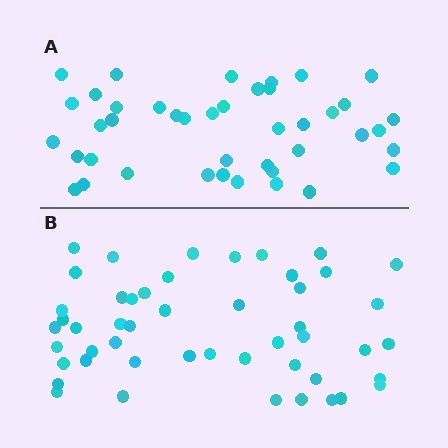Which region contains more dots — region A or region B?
Region B (the bottom region) has more dots.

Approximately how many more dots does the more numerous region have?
Region B has roughly 8 or so more dots than region A.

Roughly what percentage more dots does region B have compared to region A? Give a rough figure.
About 15% more.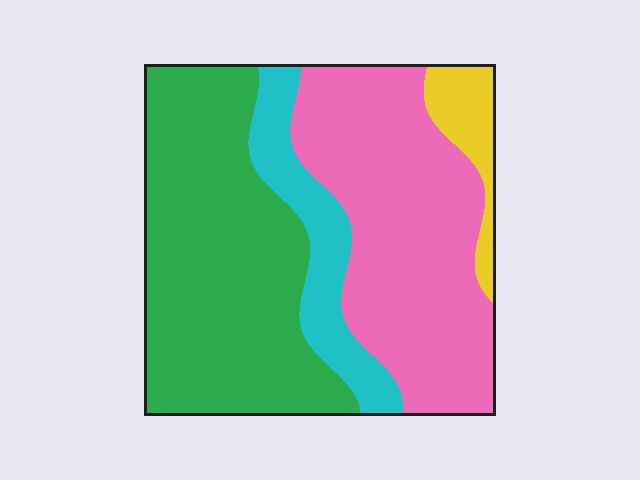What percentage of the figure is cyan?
Cyan takes up about one eighth (1/8) of the figure.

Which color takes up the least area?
Yellow, at roughly 5%.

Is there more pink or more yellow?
Pink.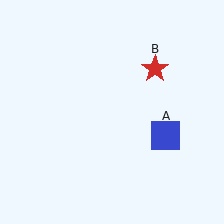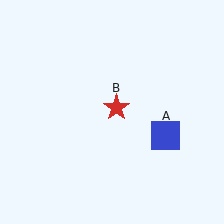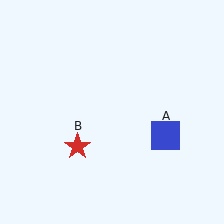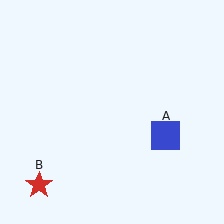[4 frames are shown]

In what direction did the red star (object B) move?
The red star (object B) moved down and to the left.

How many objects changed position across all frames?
1 object changed position: red star (object B).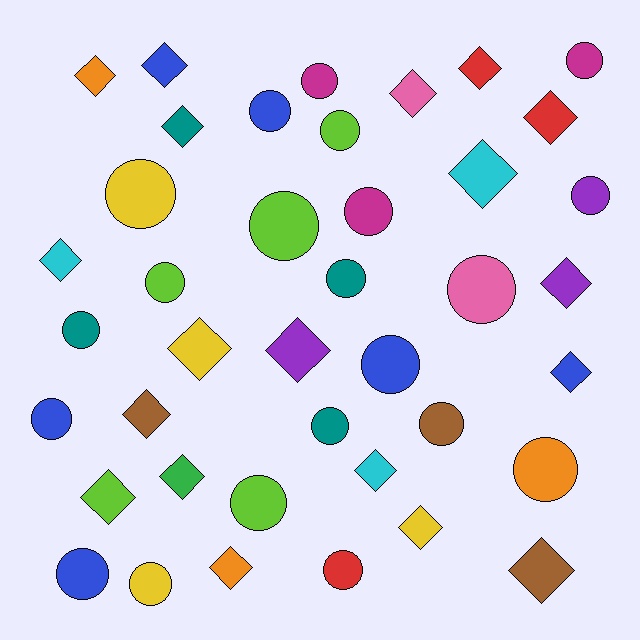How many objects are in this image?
There are 40 objects.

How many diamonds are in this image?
There are 19 diamonds.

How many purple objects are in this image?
There are 3 purple objects.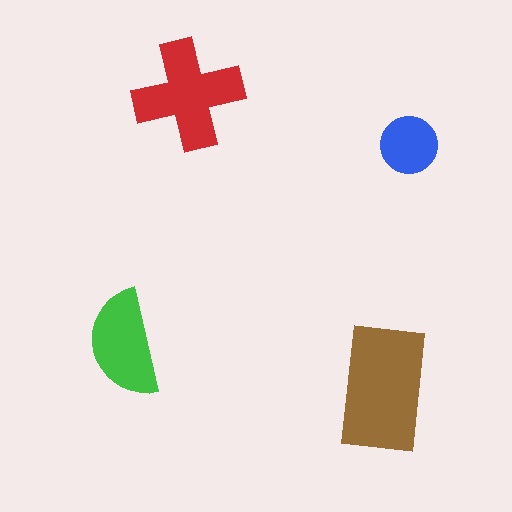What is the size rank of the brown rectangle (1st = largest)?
1st.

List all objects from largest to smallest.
The brown rectangle, the red cross, the green semicircle, the blue circle.